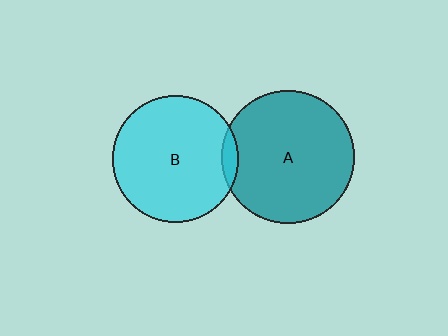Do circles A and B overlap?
Yes.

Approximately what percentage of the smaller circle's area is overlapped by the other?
Approximately 5%.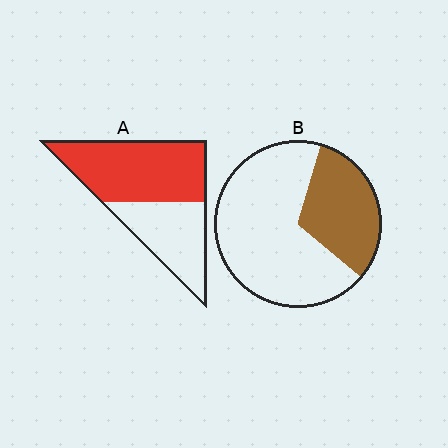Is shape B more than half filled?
No.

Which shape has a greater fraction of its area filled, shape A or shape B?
Shape A.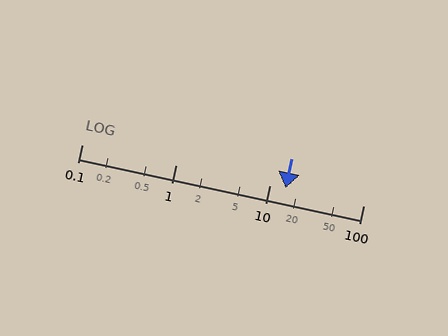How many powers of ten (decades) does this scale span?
The scale spans 3 decades, from 0.1 to 100.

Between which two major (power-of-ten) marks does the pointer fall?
The pointer is between 10 and 100.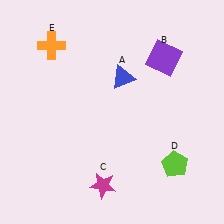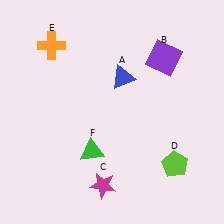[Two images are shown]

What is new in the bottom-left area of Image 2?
A green triangle (F) was added in the bottom-left area of Image 2.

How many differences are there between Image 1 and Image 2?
There is 1 difference between the two images.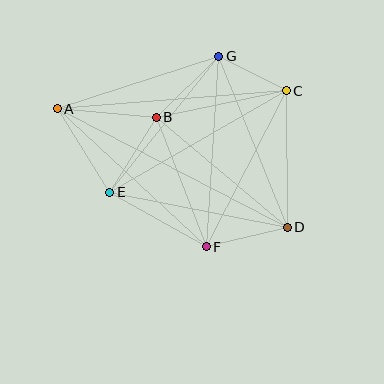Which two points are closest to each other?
Points C and G are closest to each other.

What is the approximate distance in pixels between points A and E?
The distance between A and E is approximately 99 pixels.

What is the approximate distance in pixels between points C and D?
The distance between C and D is approximately 136 pixels.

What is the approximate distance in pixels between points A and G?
The distance between A and G is approximately 170 pixels.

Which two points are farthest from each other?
Points A and D are farthest from each other.